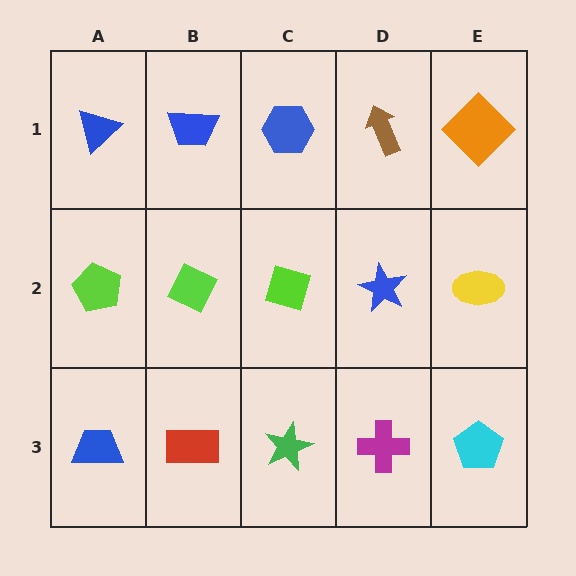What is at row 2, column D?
A blue star.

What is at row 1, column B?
A blue trapezoid.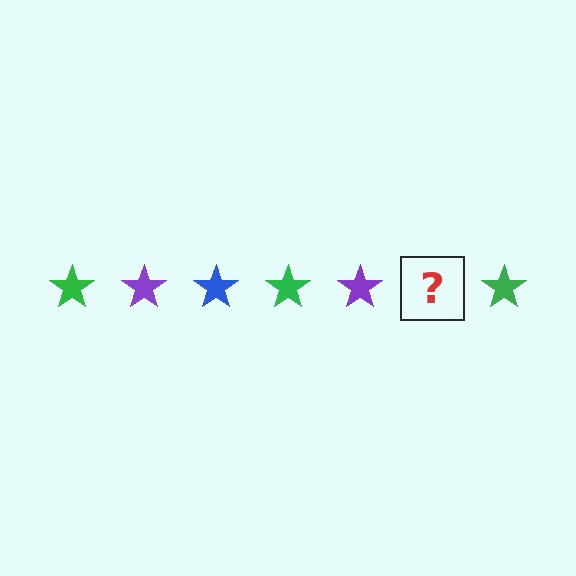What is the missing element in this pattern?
The missing element is a blue star.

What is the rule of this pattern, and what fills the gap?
The rule is that the pattern cycles through green, purple, blue stars. The gap should be filled with a blue star.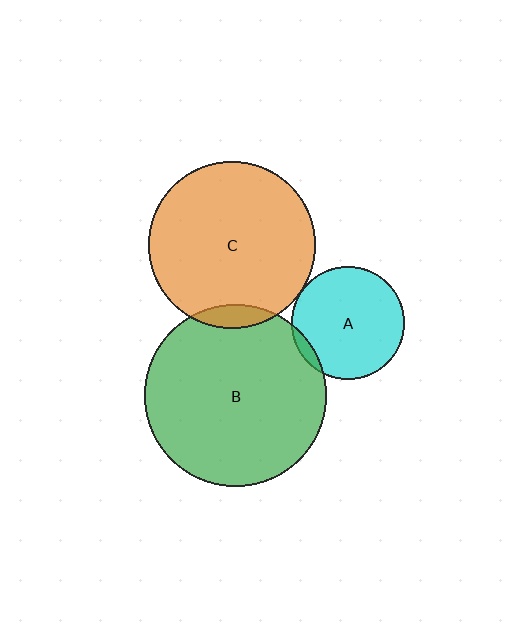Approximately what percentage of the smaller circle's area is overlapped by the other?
Approximately 5%.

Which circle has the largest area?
Circle B (green).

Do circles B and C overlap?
Yes.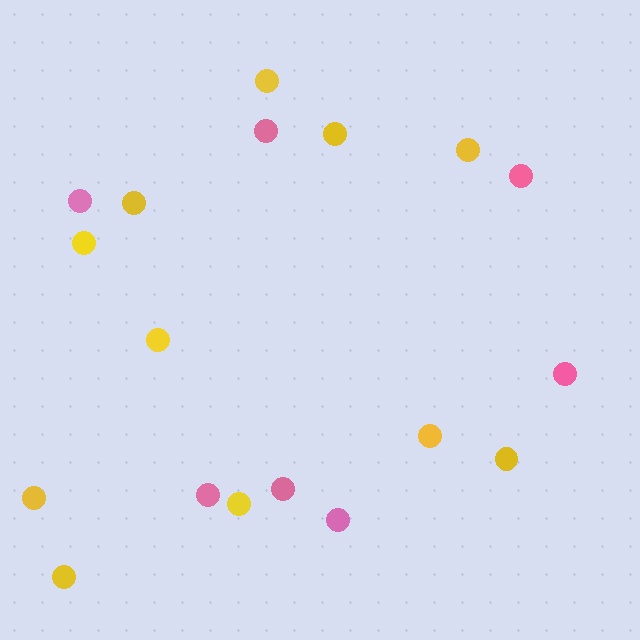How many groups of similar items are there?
There are 2 groups: one group of yellow circles (11) and one group of pink circles (7).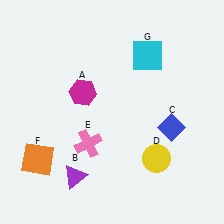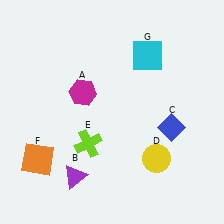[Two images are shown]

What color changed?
The cross (E) changed from pink in Image 1 to lime in Image 2.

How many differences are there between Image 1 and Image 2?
There is 1 difference between the two images.